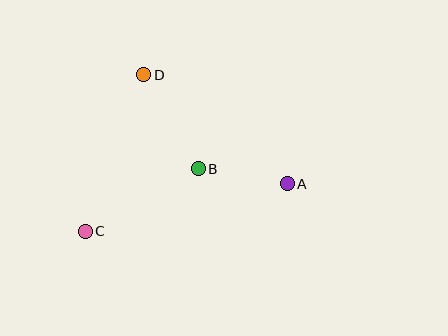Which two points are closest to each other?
Points A and B are closest to each other.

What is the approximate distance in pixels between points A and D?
The distance between A and D is approximately 180 pixels.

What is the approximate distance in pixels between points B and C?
The distance between B and C is approximately 129 pixels.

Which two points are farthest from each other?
Points A and C are farthest from each other.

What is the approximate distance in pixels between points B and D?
The distance between B and D is approximately 108 pixels.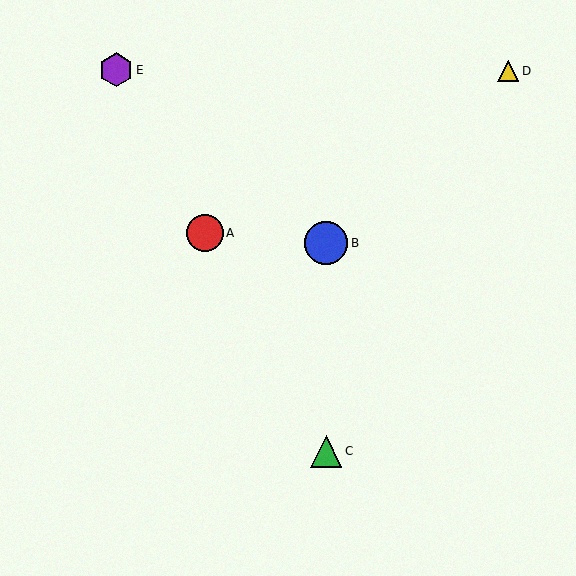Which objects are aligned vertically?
Objects B, C are aligned vertically.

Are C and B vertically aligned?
Yes, both are at x≈326.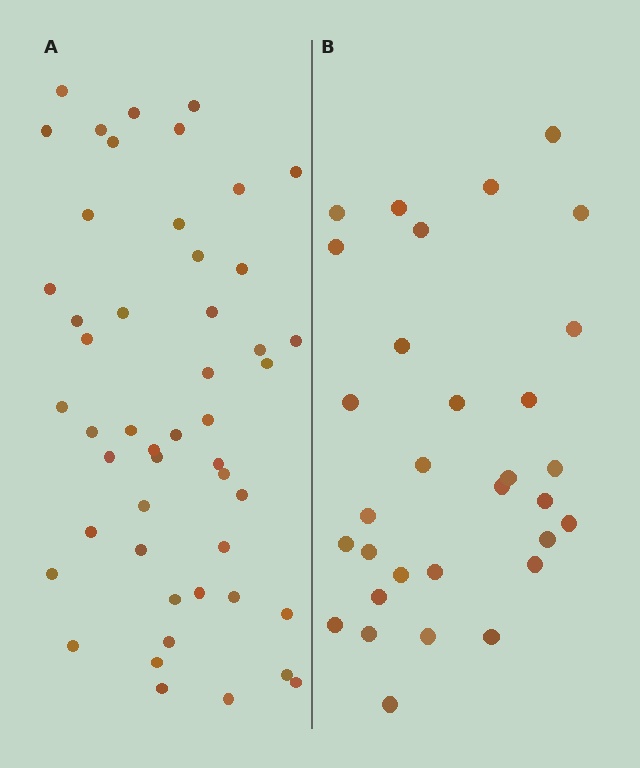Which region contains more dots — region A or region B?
Region A (the left region) has more dots.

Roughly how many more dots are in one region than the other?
Region A has approximately 20 more dots than region B.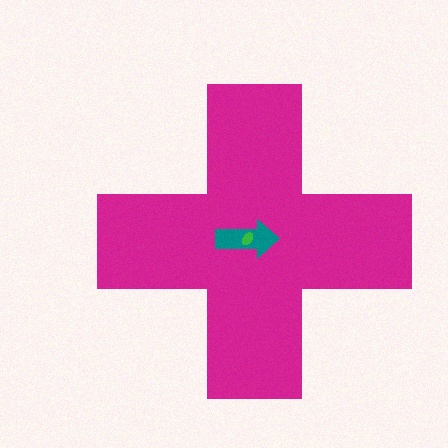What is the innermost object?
The green ellipse.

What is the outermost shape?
The magenta cross.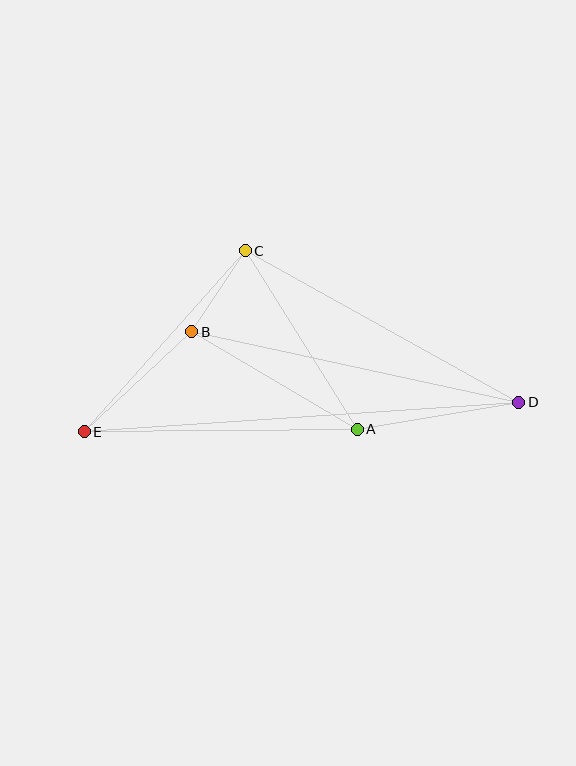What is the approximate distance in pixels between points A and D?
The distance between A and D is approximately 164 pixels.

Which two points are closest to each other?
Points B and C are closest to each other.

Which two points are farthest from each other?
Points D and E are farthest from each other.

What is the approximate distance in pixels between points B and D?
The distance between B and D is approximately 335 pixels.